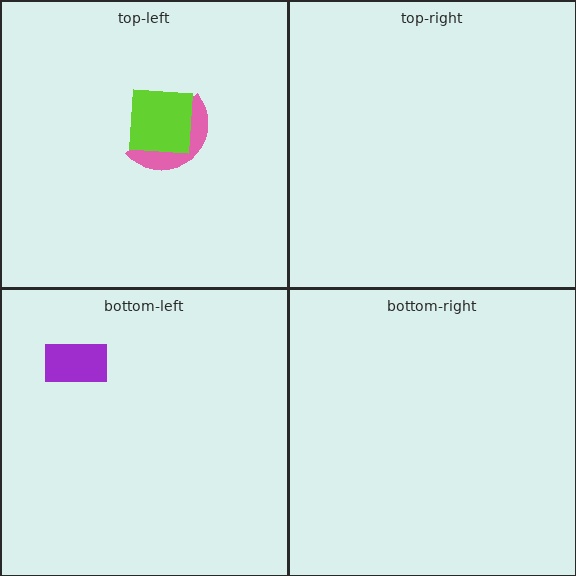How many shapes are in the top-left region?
2.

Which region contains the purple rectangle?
The bottom-left region.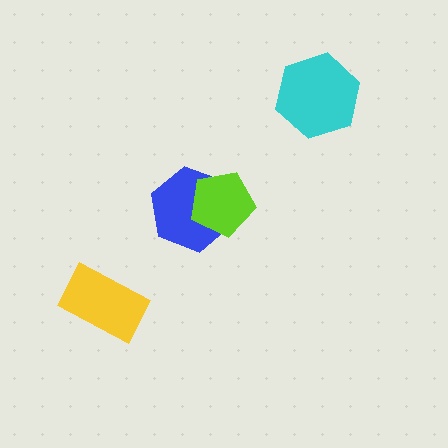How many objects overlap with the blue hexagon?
1 object overlaps with the blue hexagon.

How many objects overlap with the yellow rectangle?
0 objects overlap with the yellow rectangle.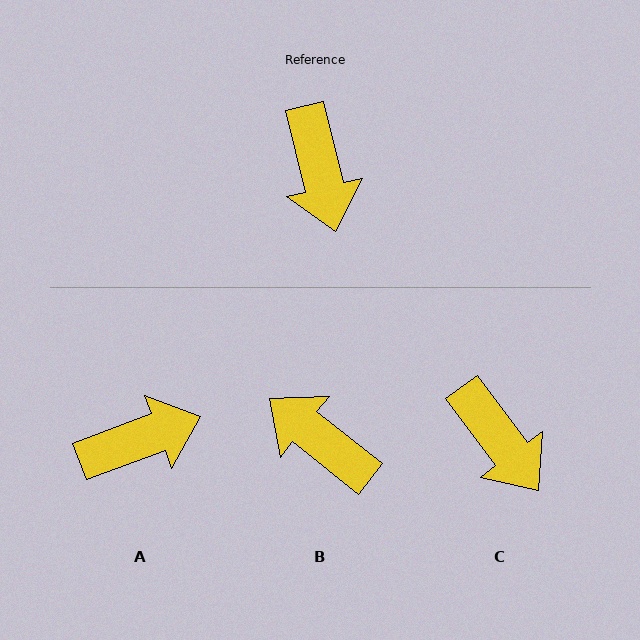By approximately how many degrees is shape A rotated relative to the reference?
Approximately 97 degrees counter-clockwise.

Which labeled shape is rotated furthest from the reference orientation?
B, about 142 degrees away.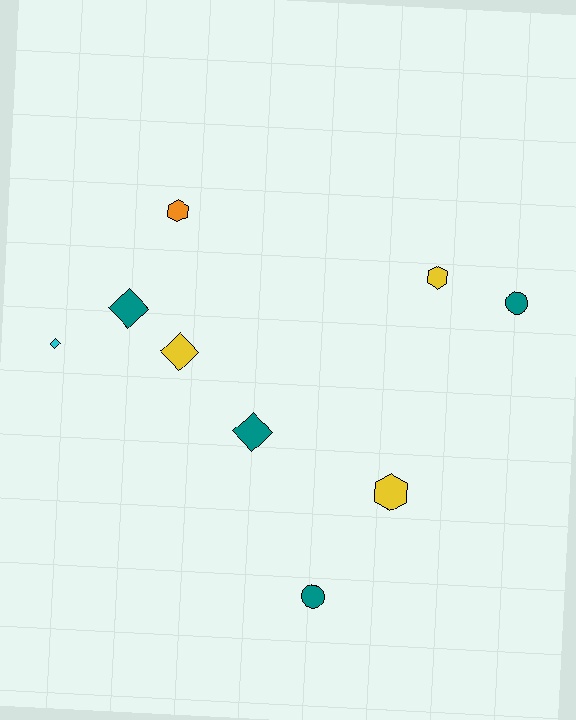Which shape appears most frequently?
Diamond, with 4 objects.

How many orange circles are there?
There are no orange circles.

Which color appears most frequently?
Teal, with 4 objects.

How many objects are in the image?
There are 9 objects.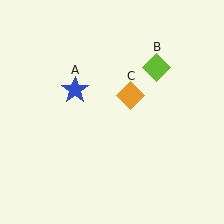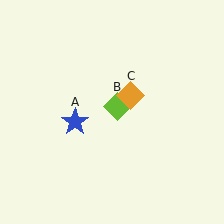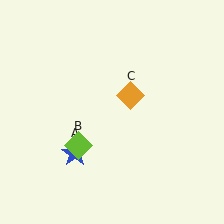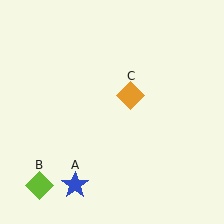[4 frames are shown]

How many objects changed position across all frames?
2 objects changed position: blue star (object A), lime diamond (object B).